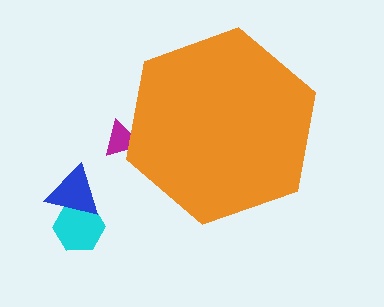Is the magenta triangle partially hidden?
Yes, the magenta triangle is partially hidden behind the orange hexagon.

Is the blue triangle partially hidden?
No, the blue triangle is fully visible.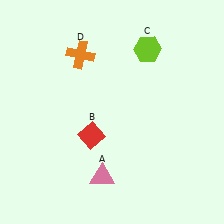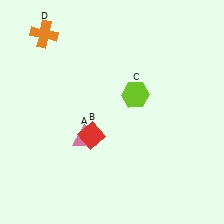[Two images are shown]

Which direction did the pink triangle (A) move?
The pink triangle (A) moved up.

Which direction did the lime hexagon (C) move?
The lime hexagon (C) moved down.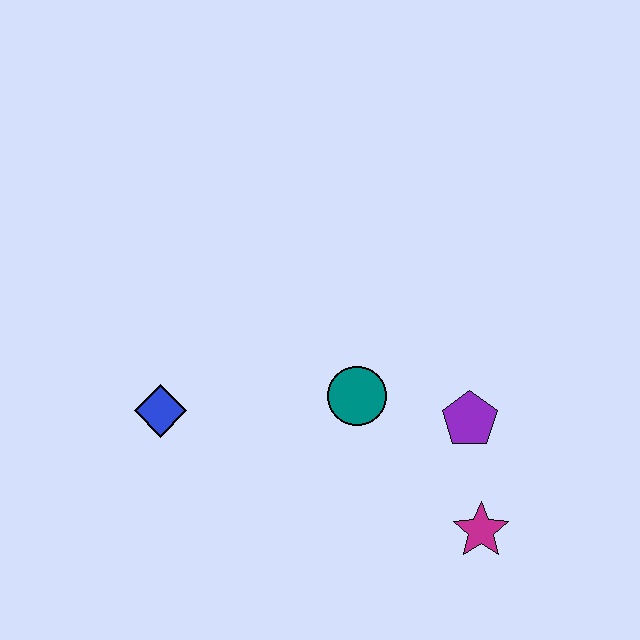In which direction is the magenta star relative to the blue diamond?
The magenta star is to the right of the blue diamond.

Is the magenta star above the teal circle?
No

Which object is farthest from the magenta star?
The blue diamond is farthest from the magenta star.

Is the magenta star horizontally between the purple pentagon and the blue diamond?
No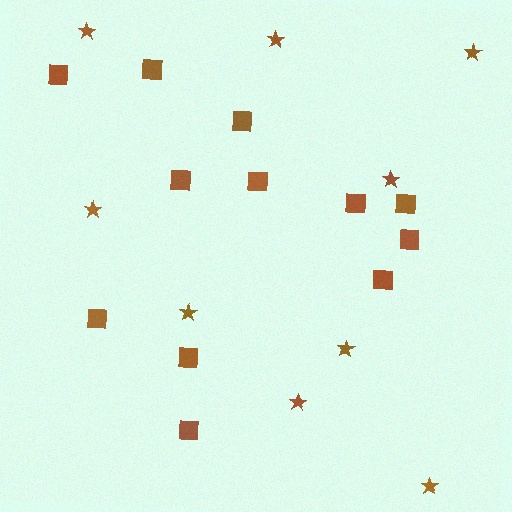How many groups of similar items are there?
There are 2 groups: one group of stars (9) and one group of squares (12).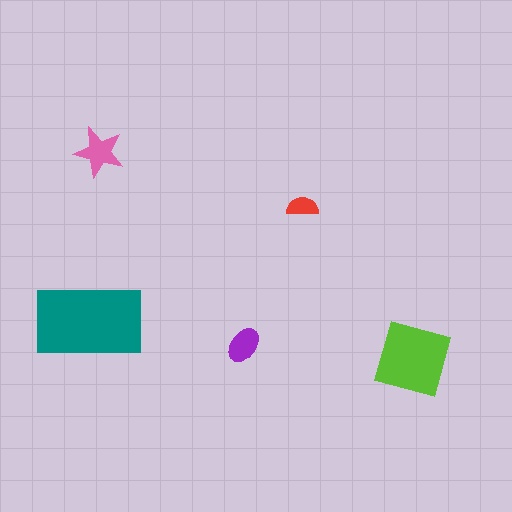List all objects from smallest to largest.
The red semicircle, the purple ellipse, the pink star, the lime diamond, the teal rectangle.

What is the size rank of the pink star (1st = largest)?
3rd.